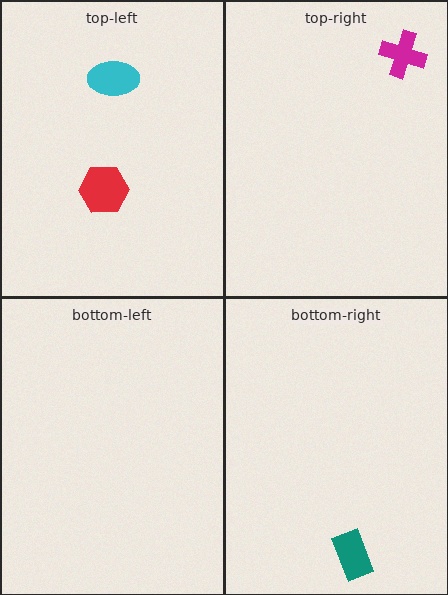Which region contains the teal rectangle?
The bottom-right region.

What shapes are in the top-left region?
The cyan ellipse, the red hexagon.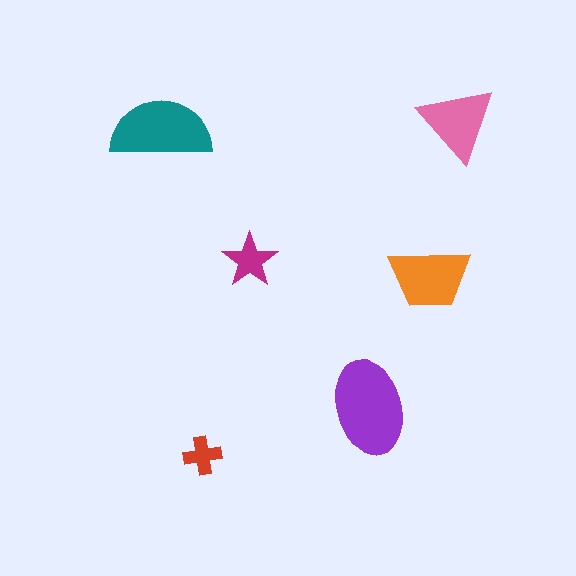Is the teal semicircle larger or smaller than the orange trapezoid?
Larger.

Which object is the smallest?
The red cross.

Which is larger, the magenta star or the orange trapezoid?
The orange trapezoid.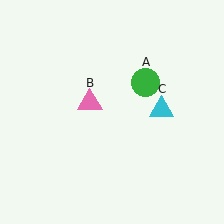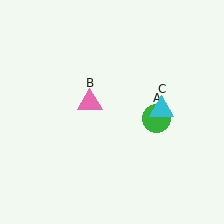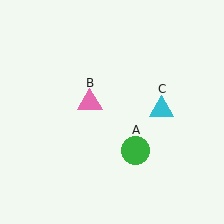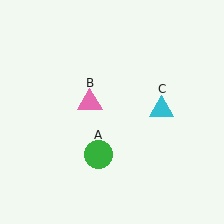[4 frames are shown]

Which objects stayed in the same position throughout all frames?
Pink triangle (object B) and cyan triangle (object C) remained stationary.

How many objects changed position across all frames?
1 object changed position: green circle (object A).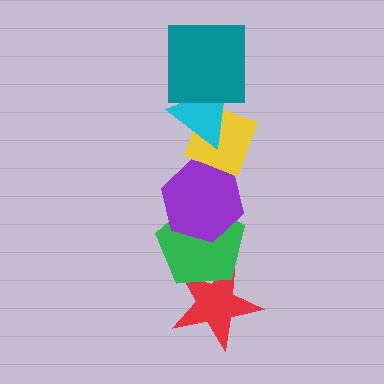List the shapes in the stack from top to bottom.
From top to bottom: the teal square, the cyan triangle, the yellow diamond, the purple hexagon, the green pentagon, the red star.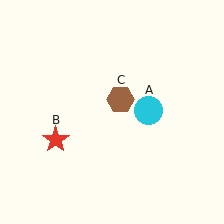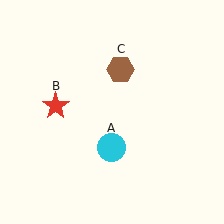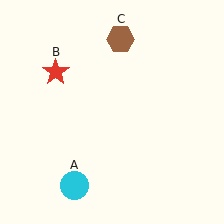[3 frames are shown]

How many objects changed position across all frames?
3 objects changed position: cyan circle (object A), red star (object B), brown hexagon (object C).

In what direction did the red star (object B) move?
The red star (object B) moved up.